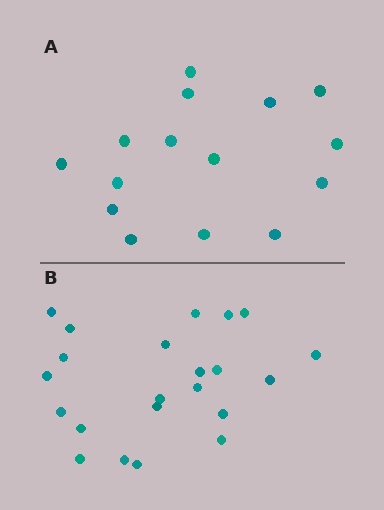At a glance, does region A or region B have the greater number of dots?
Region B (the bottom region) has more dots.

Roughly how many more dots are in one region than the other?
Region B has roughly 8 or so more dots than region A.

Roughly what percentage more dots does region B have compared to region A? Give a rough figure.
About 45% more.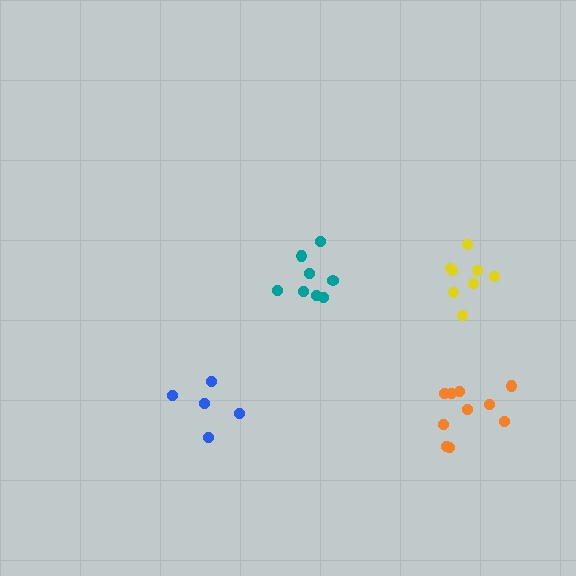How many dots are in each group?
Group 1: 10 dots, Group 2: 5 dots, Group 3: 8 dots, Group 4: 8 dots (31 total).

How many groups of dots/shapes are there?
There are 4 groups.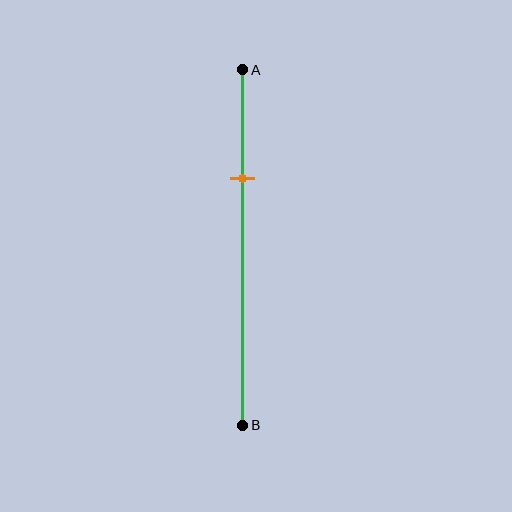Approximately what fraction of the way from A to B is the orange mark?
The orange mark is approximately 30% of the way from A to B.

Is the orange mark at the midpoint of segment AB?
No, the mark is at about 30% from A, not at the 50% midpoint.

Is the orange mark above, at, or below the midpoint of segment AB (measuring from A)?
The orange mark is above the midpoint of segment AB.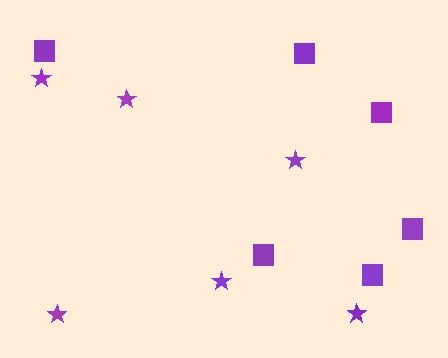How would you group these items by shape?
There are 2 groups: one group of squares (6) and one group of stars (6).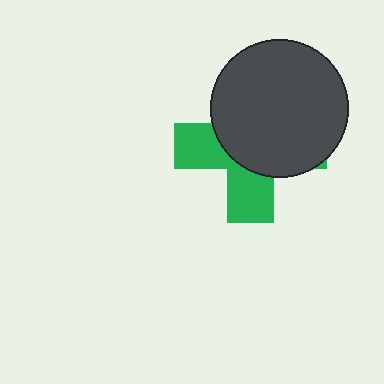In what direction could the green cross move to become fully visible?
The green cross could move toward the lower-left. That would shift it out from behind the dark gray circle entirely.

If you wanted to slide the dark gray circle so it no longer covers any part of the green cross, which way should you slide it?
Slide it toward the upper-right — that is the most direct way to separate the two shapes.